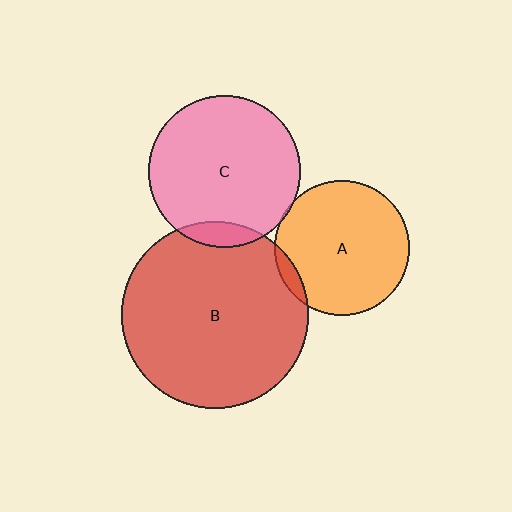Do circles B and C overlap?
Yes.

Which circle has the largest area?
Circle B (red).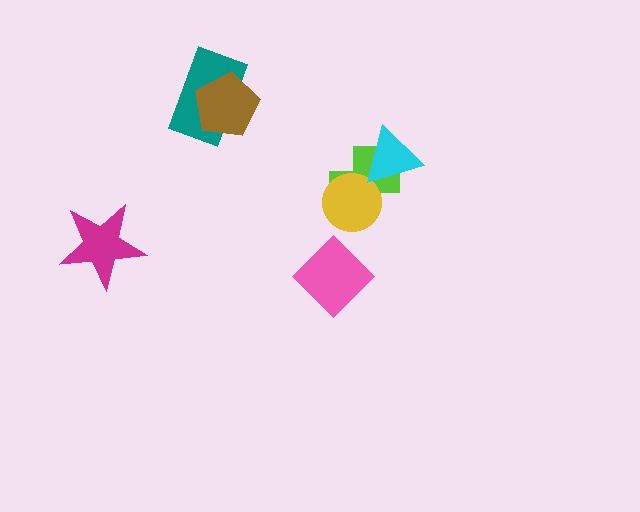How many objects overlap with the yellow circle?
1 object overlaps with the yellow circle.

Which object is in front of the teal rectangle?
The brown pentagon is in front of the teal rectangle.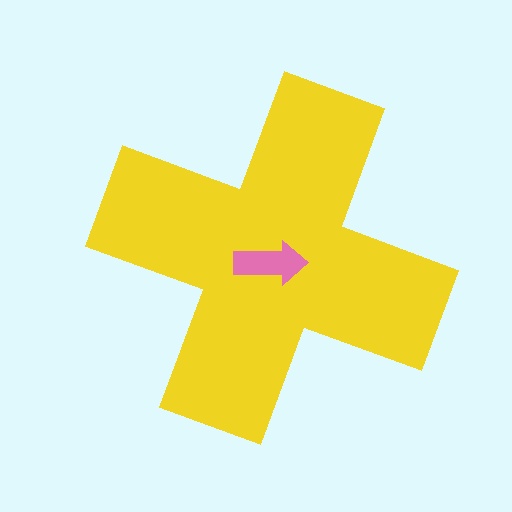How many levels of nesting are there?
2.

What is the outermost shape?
The yellow cross.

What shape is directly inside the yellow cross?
The pink arrow.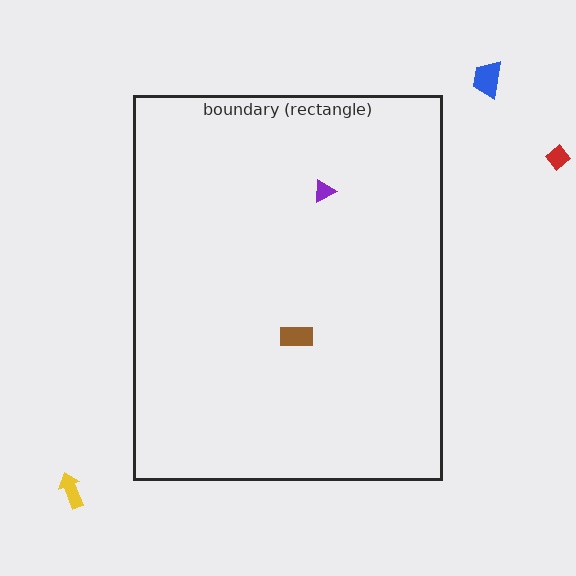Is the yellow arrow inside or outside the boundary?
Outside.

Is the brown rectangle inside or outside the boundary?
Inside.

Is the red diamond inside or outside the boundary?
Outside.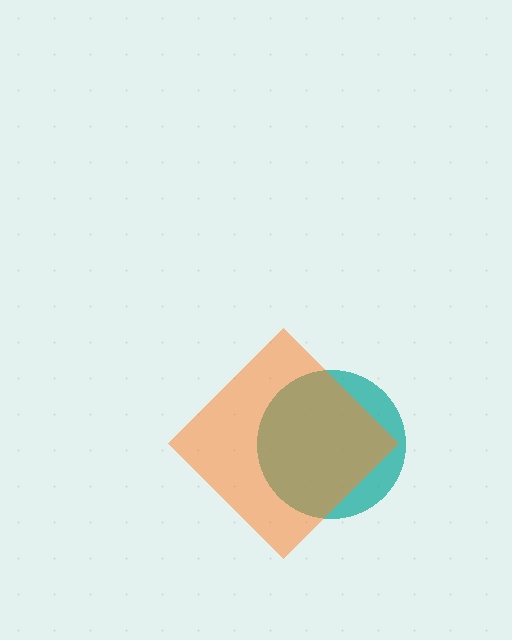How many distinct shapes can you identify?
There are 2 distinct shapes: a teal circle, an orange diamond.